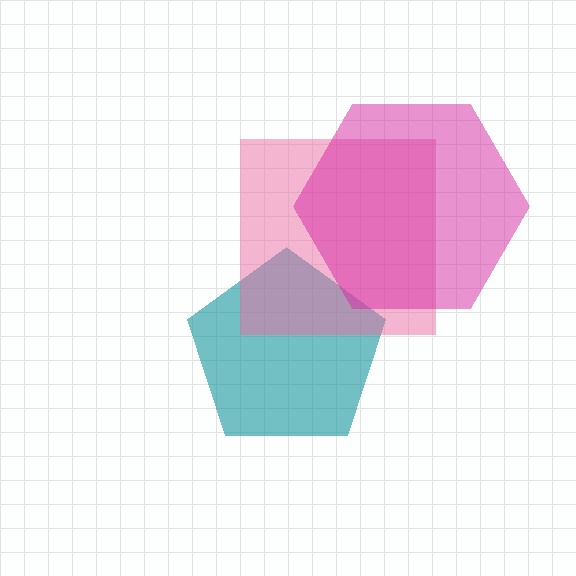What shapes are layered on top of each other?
The layered shapes are: a teal pentagon, a pink square, a magenta hexagon.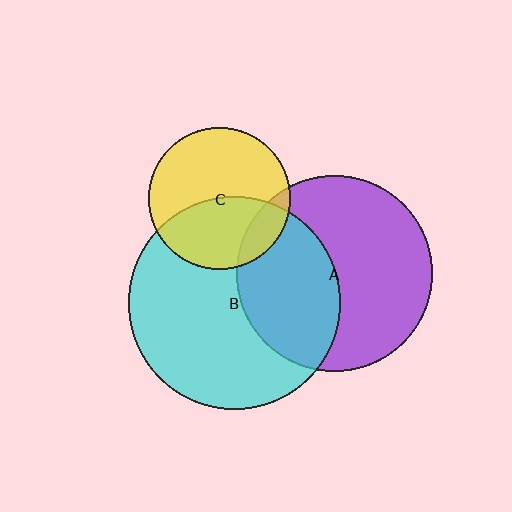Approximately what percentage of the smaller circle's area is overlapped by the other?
Approximately 45%.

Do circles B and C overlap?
Yes.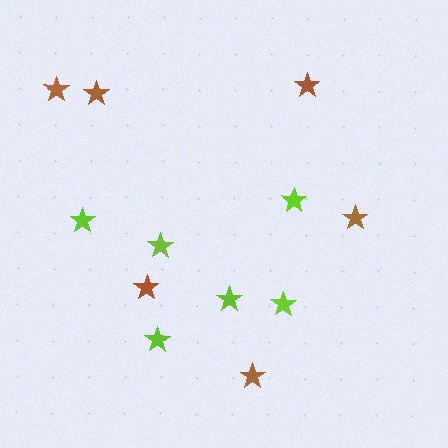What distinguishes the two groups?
There are 2 groups: one group of lime stars (6) and one group of brown stars (6).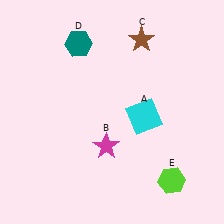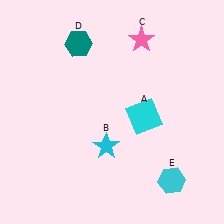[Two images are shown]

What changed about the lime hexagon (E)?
In Image 1, E is lime. In Image 2, it changed to cyan.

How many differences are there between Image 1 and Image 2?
There are 3 differences between the two images.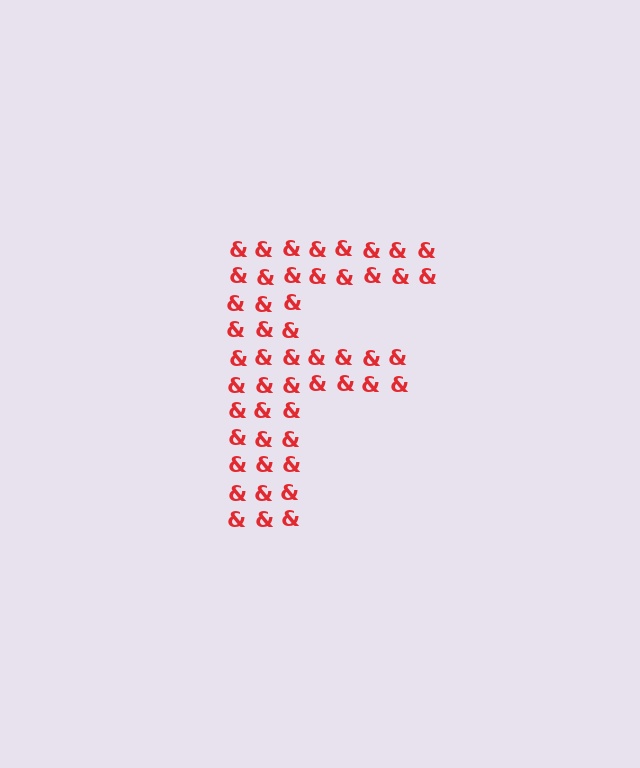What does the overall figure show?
The overall figure shows the letter F.